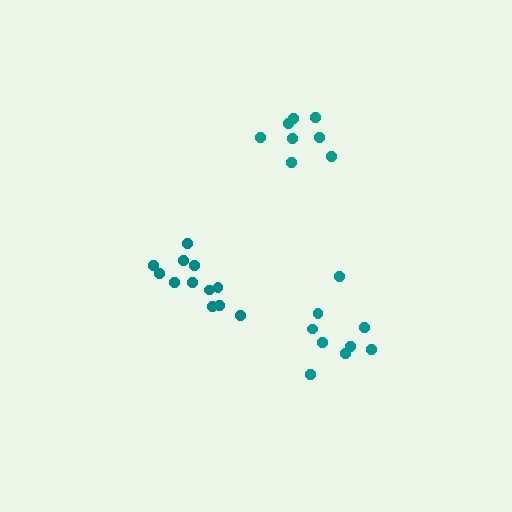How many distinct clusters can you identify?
There are 3 distinct clusters.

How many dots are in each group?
Group 1: 8 dots, Group 2: 9 dots, Group 3: 12 dots (29 total).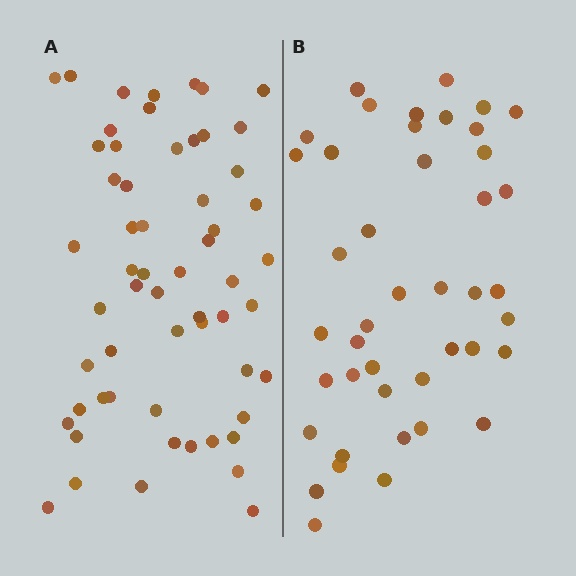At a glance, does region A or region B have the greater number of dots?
Region A (the left region) has more dots.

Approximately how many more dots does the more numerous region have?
Region A has approximately 15 more dots than region B.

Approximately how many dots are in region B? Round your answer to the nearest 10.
About 40 dots. (The exact count is 43, which rounds to 40.)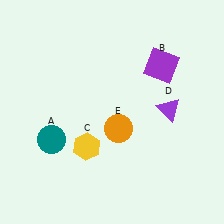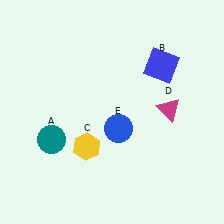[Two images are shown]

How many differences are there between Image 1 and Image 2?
There are 3 differences between the two images.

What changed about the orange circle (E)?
In Image 1, E is orange. In Image 2, it changed to blue.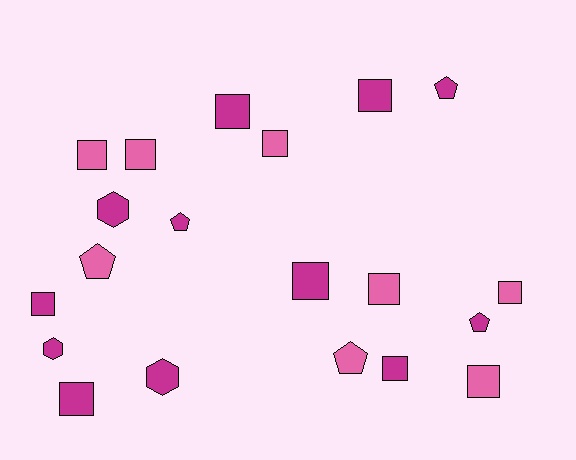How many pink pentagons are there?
There are 2 pink pentagons.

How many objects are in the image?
There are 20 objects.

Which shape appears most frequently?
Square, with 12 objects.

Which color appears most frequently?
Magenta, with 12 objects.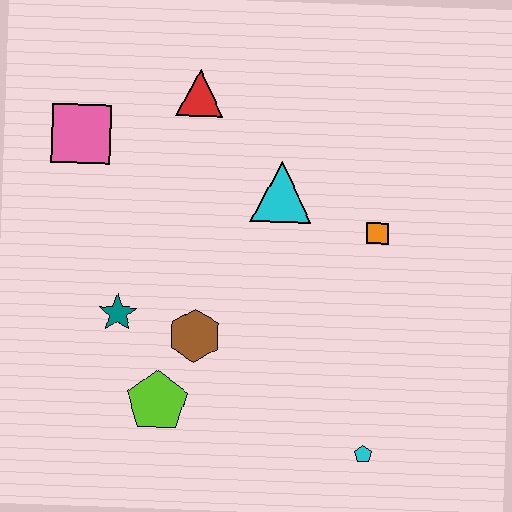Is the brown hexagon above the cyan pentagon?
Yes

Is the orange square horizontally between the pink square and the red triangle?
No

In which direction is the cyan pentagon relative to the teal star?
The cyan pentagon is to the right of the teal star.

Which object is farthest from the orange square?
The pink square is farthest from the orange square.